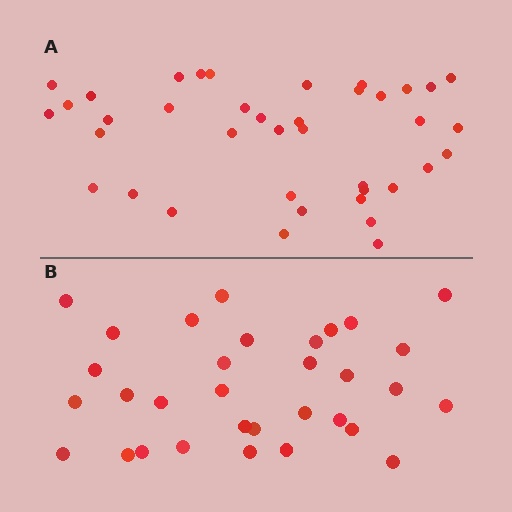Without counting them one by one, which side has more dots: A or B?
Region A (the top region) has more dots.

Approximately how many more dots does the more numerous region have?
Region A has roughly 8 or so more dots than region B.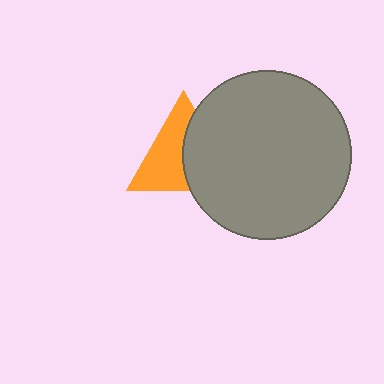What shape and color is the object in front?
The object in front is a gray circle.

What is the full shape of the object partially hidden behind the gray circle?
The partially hidden object is an orange triangle.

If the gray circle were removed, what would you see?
You would see the complete orange triangle.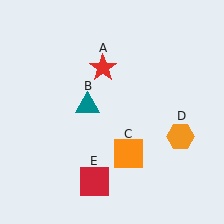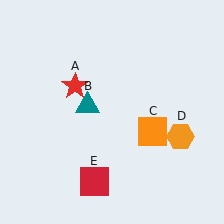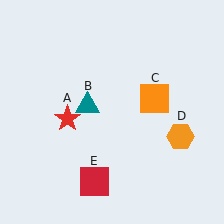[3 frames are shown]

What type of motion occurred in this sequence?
The red star (object A), orange square (object C) rotated counterclockwise around the center of the scene.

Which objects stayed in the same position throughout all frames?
Teal triangle (object B) and orange hexagon (object D) and red square (object E) remained stationary.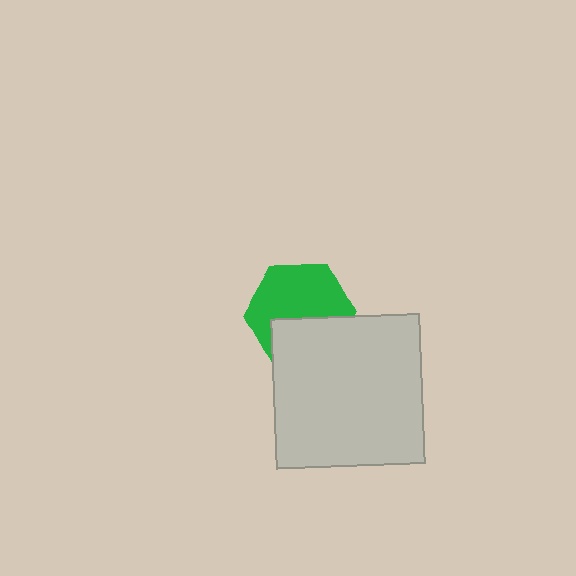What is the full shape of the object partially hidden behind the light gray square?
The partially hidden object is a green hexagon.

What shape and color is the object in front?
The object in front is a light gray square.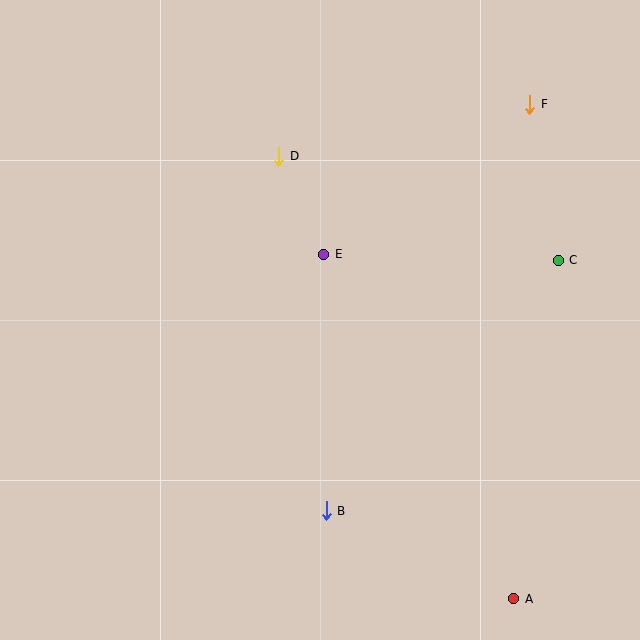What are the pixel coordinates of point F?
Point F is at (530, 104).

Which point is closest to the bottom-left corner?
Point B is closest to the bottom-left corner.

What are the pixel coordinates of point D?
Point D is at (279, 156).